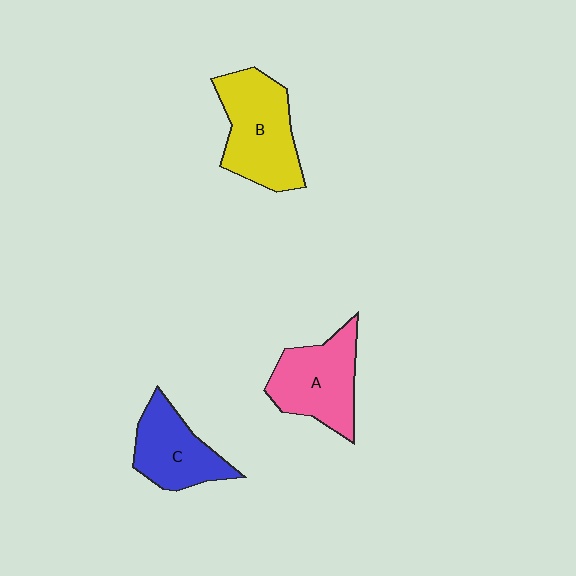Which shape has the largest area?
Shape B (yellow).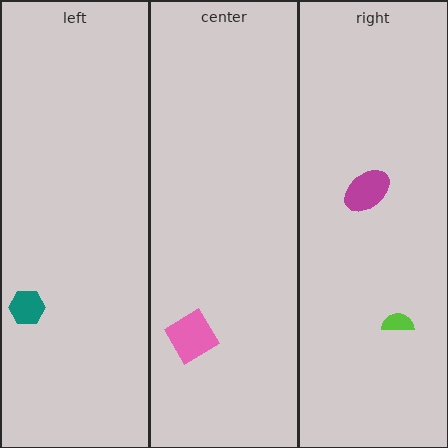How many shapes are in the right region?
2.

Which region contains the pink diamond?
The center region.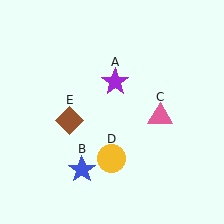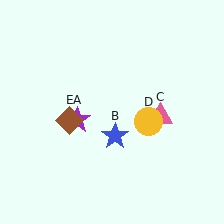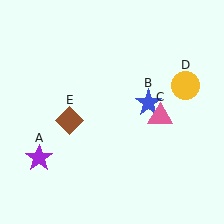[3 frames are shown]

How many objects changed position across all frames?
3 objects changed position: purple star (object A), blue star (object B), yellow circle (object D).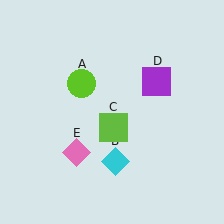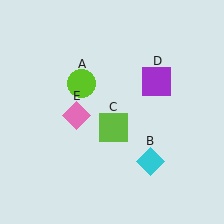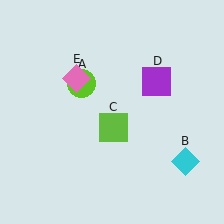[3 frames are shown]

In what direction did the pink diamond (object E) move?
The pink diamond (object E) moved up.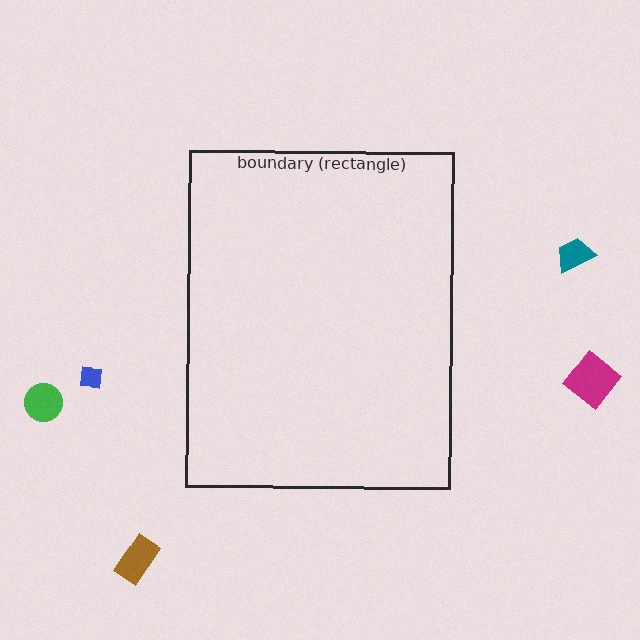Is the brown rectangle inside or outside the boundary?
Outside.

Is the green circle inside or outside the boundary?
Outside.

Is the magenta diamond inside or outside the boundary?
Outside.